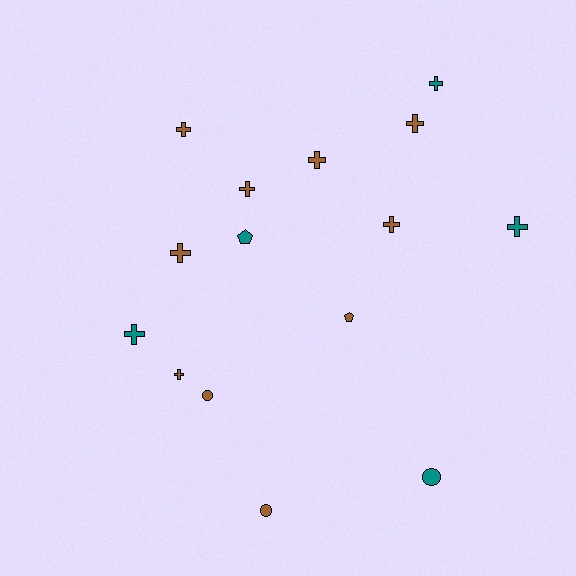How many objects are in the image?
There are 15 objects.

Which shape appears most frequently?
Cross, with 10 objects.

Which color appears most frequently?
Brown, with 10 objects.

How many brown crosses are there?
There are 7 brown crosses.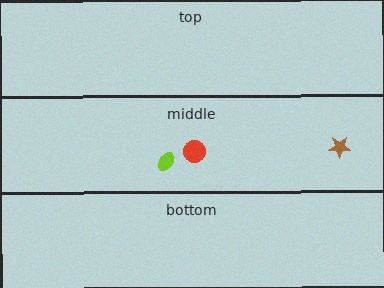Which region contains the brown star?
The middle region.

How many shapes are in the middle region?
3.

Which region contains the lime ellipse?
The middle region.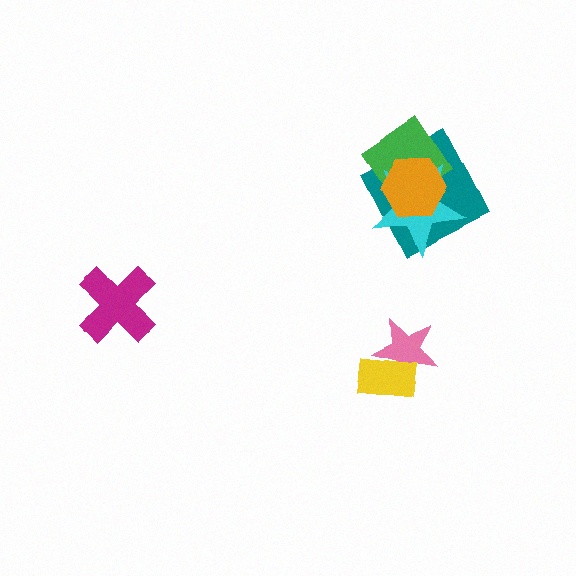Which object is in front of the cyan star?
The orange hexagon is in front of the cyan star.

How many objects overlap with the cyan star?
3 objects overlap with the cyan star.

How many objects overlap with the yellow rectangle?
1 object overlaps with the yellow rectangle.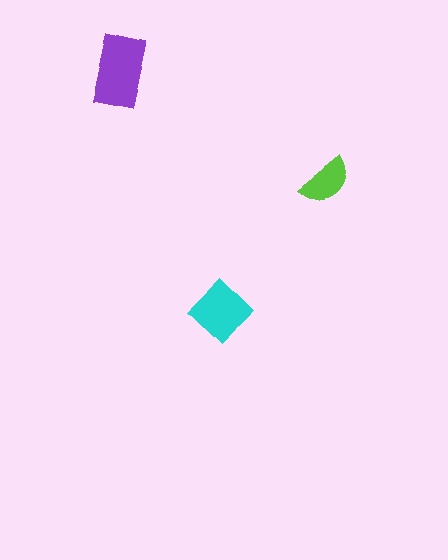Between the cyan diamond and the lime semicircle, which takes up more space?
The cyan diamond.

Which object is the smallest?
The lime semicircle.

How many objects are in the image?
There are 3 objects in the image.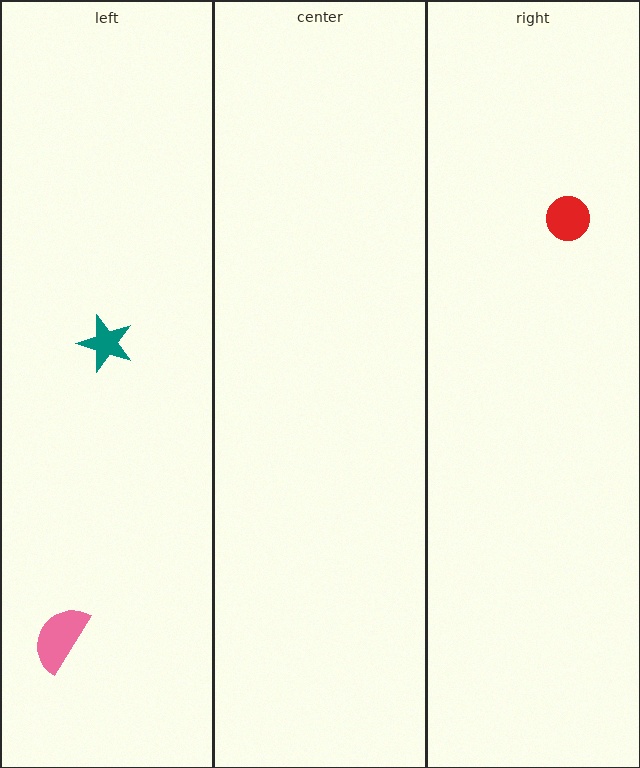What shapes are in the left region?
The pink semicircle, the teal star.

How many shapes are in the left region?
2.